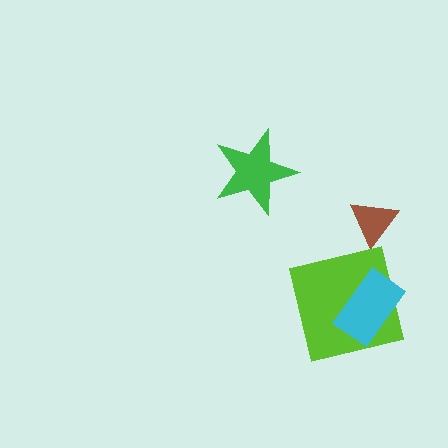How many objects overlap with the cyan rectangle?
1 object overlaps with the cyan rectangle.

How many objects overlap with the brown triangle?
0 objects overlap with the brown triangle.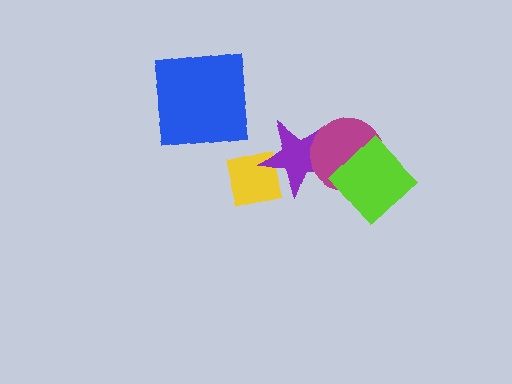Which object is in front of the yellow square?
The purple star is in front of the yellow square.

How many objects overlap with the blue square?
0 objects overlap with the blue square.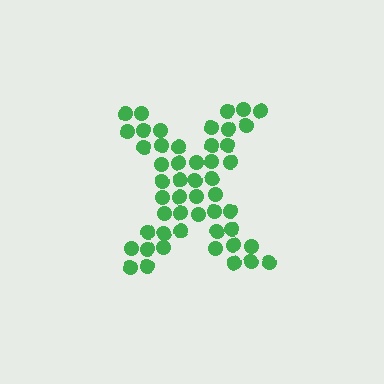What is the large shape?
The large shape is the letter X.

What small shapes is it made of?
It is made of small circles.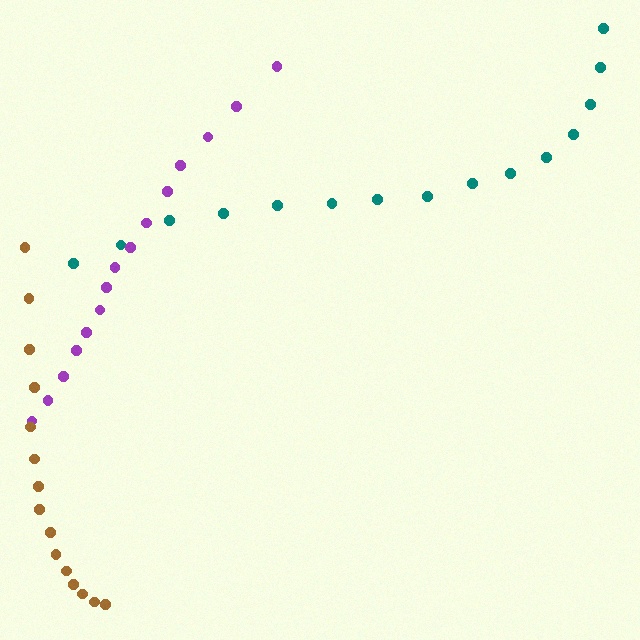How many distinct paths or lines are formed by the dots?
There are 3 distinct paths.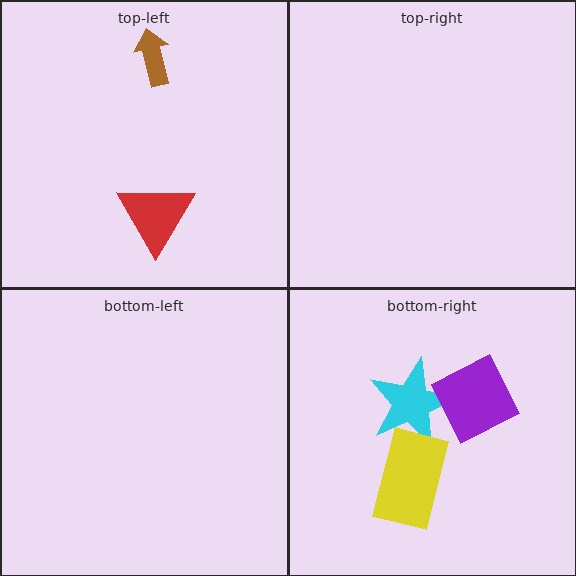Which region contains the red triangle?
The top-left region.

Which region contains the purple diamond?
The bottom-right region.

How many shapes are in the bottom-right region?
3.